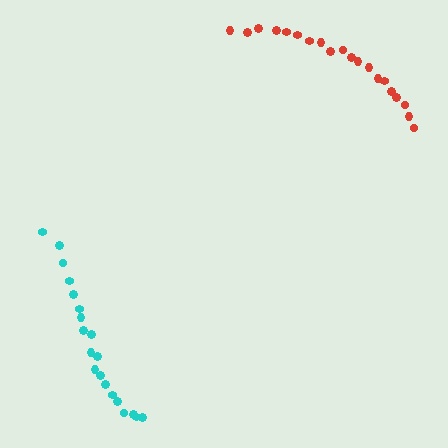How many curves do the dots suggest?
There are 2 distinct paths.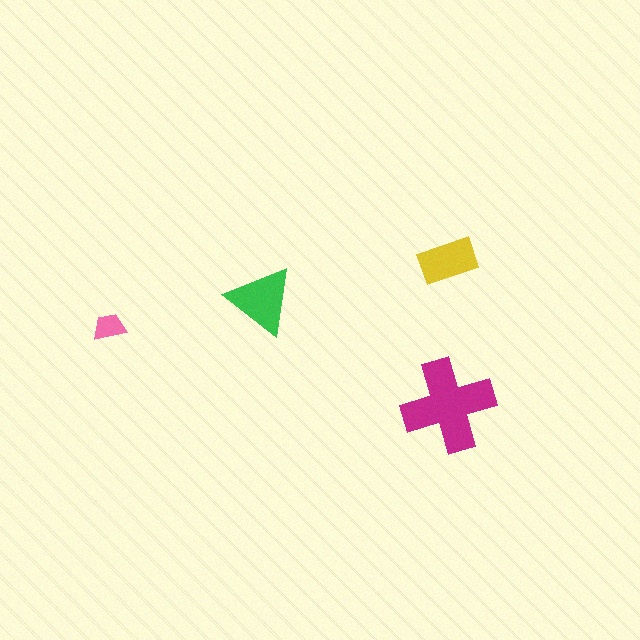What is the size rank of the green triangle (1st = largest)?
2nd.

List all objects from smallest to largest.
The pink trapezoid, the yellow rectangle, the green triangle, the magenta cross.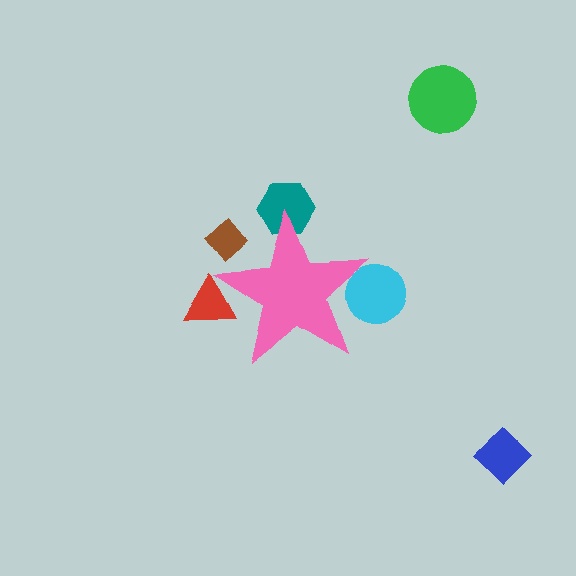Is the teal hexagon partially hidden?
Yes, the teal hexagon is partially hidden behind the pink star.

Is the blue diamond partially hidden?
No, the blue diamond is fully visible.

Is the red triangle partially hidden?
Yes, the red triangle is partially hidden behind the pink star.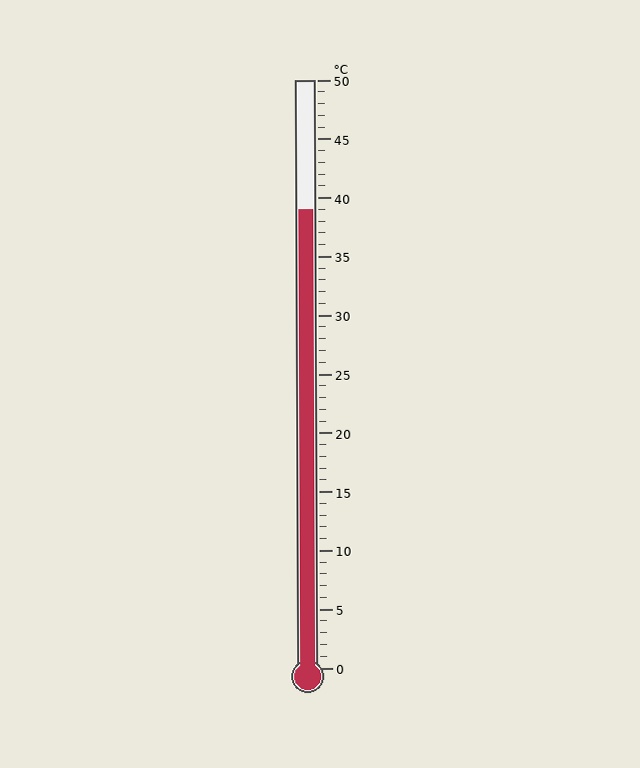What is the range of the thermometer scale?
The thermometer scale ranges from 0°C to 50°C.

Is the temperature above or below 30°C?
The temperature is above 30°C.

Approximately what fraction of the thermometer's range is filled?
The thermometer is filled to approximately 80% of its range.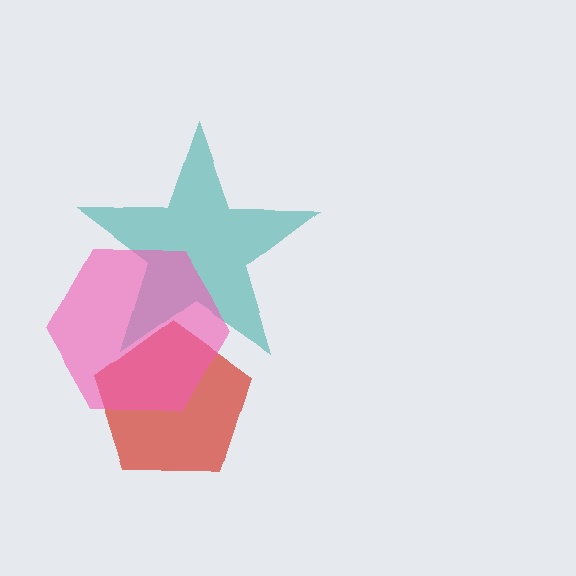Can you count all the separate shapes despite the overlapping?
Yes, there are 3 separate shapes.